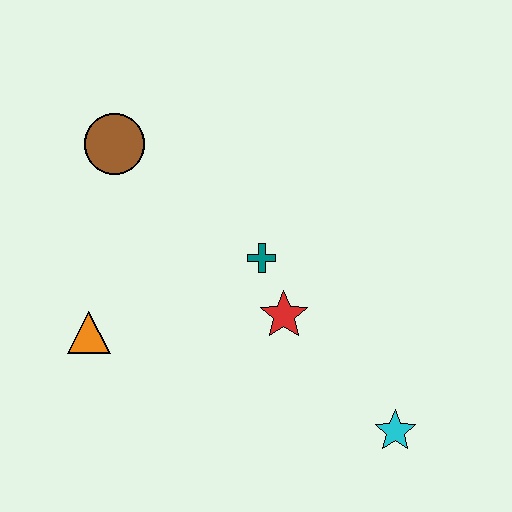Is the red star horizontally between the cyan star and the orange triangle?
Yes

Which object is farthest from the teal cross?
The cyan star is farthest from the teal cross.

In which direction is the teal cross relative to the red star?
The teal cross is above the red star.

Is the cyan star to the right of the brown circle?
Yes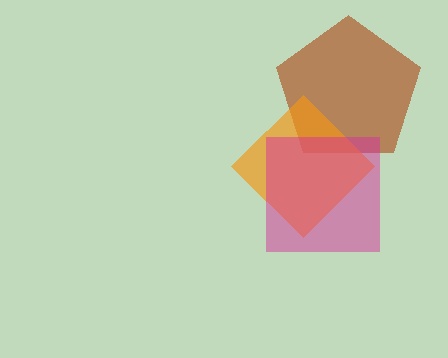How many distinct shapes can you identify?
There are 3 distinct shapes: a brown pentagon, an orange diamond, a magenta square.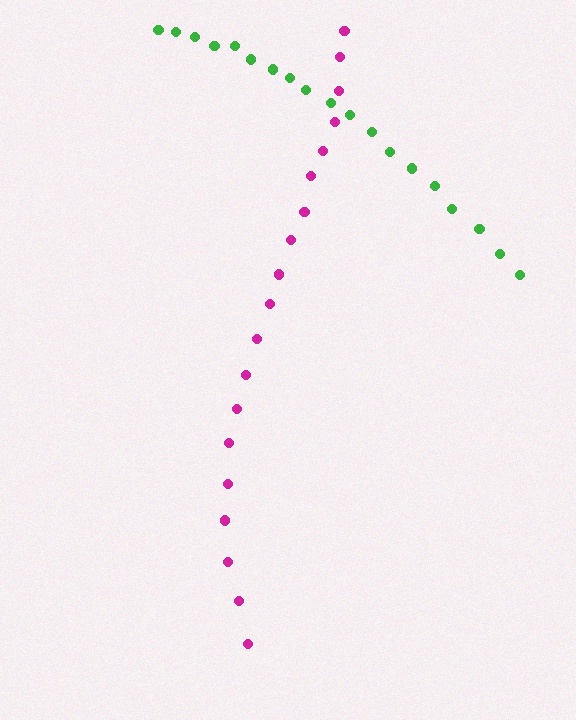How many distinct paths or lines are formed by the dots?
There are 2 distinct paths.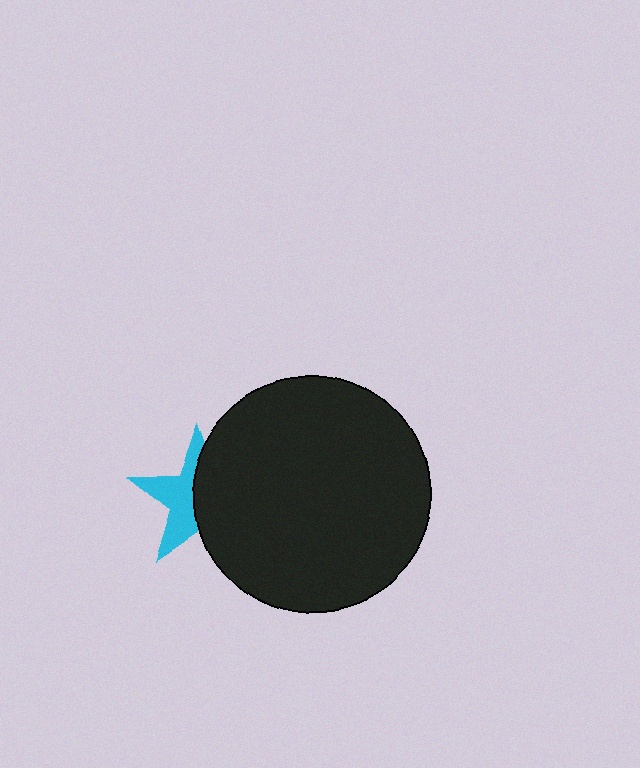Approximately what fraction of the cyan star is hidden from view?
Roughly 53% of the cyan star is hidden behind the black circle.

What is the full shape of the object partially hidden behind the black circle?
The partially hidden object is a cyan star.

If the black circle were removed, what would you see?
You would see the complete cyan star.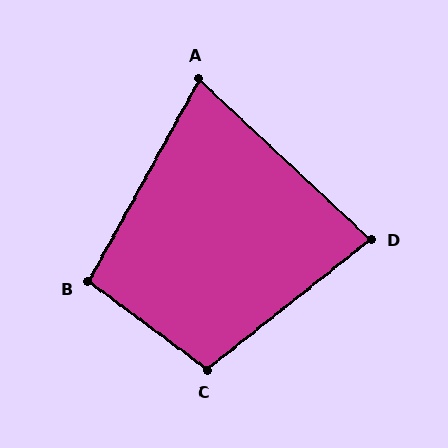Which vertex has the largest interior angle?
C, at approximately 104 degrees.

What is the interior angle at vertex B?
Approximately 98 degrees (obtuse).